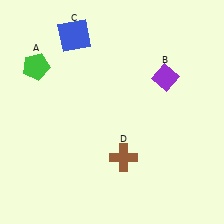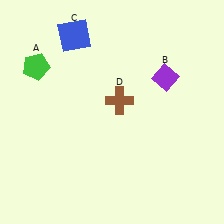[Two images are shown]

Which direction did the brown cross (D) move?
The brown cross (D) moved up.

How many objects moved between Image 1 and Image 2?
1 object moved between the two images.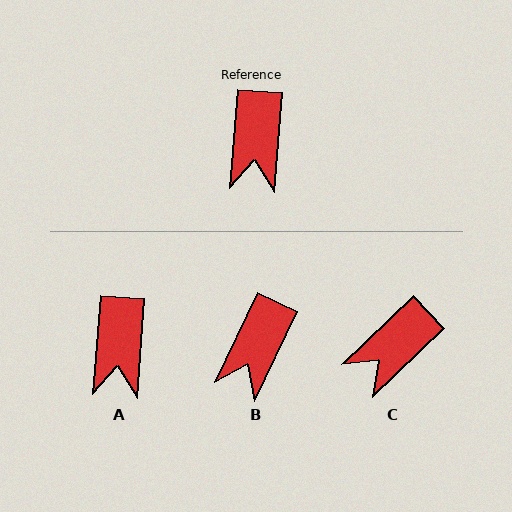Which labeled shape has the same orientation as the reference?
A.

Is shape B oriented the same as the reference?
No, it is off by about 21 degrees.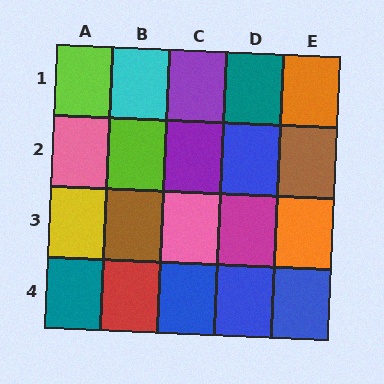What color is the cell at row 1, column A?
Lime.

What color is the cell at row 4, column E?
Blue.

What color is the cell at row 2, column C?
Purple.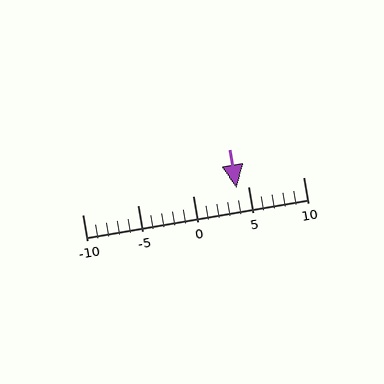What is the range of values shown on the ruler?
The ruler shows values from -10 to 10.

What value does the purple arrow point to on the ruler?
The purple arrow points to approximately 4.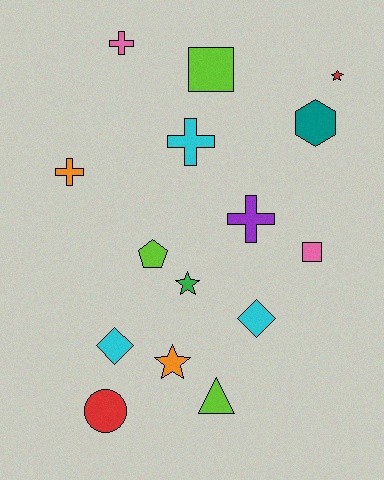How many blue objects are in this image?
There are no blue objects.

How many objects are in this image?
There are 15 objects.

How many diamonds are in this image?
There are 2 diamonds.